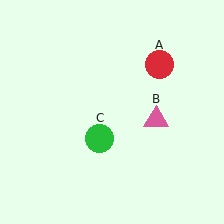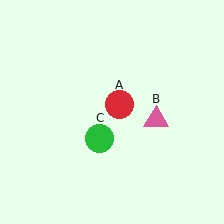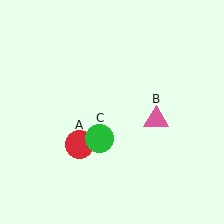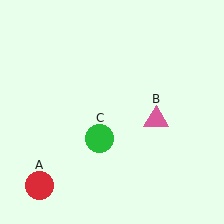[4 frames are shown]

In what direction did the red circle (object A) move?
The red circle (object A) moved down and to the left.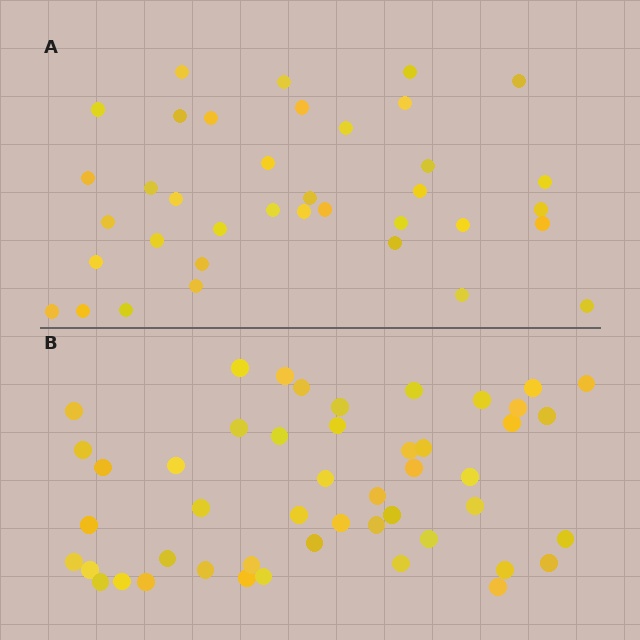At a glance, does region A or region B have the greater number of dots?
Region B (the bottom region) has more dots.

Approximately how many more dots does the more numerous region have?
Region B has roughly 12 or so more dots than region A.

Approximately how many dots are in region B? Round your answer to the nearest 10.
About 50 dots. (The exact count is 48, which rounds to 50.)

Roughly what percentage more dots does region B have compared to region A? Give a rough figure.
About 30% more.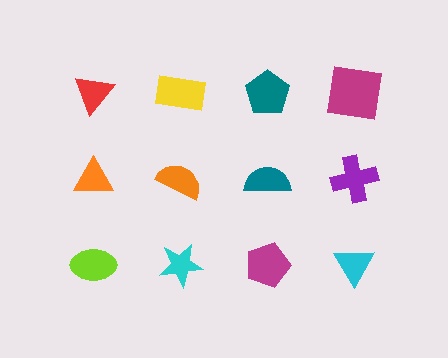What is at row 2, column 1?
An orange triangle.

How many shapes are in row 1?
4 shapes.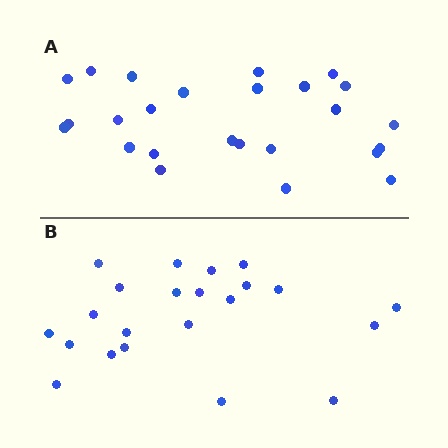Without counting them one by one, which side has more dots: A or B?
Region A (the top region) has more dots.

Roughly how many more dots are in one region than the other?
Region A has just a few more — roughly 2 or 3 more dots than region B.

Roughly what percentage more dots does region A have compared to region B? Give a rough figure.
About 15% more.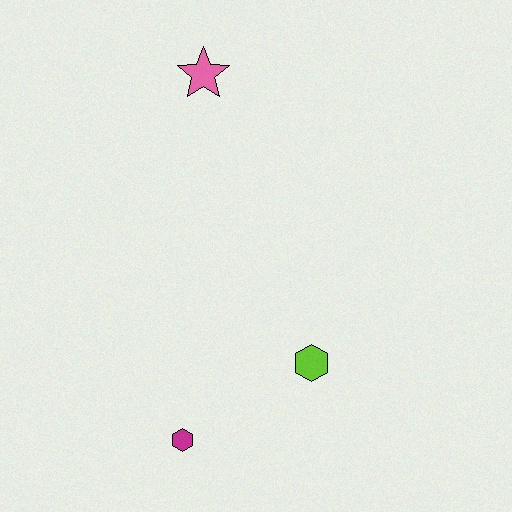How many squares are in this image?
There are no squares.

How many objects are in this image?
There are 3 objects.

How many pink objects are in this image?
There is 1 pink object.